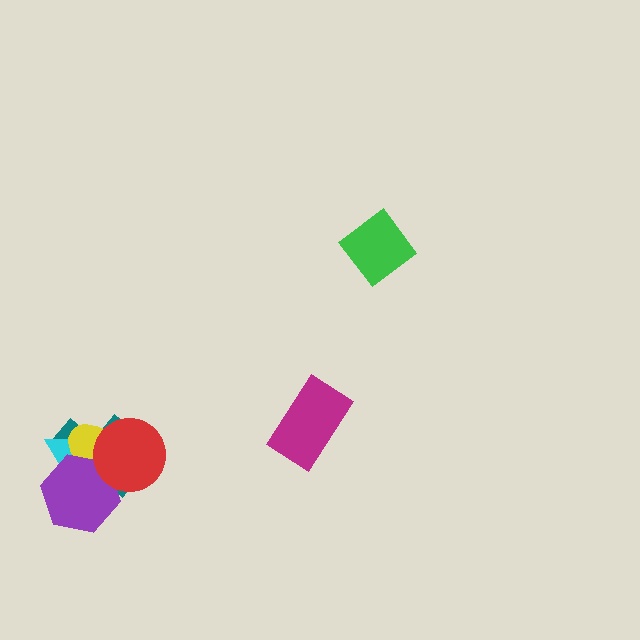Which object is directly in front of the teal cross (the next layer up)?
The cyan triangle is directly in front of the teal cross.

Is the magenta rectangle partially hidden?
No, no other shape covers it.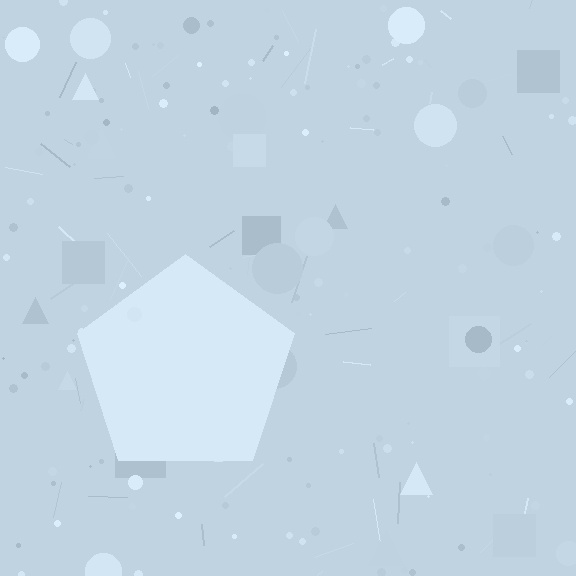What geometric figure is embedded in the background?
A pentagon is embedded in the background.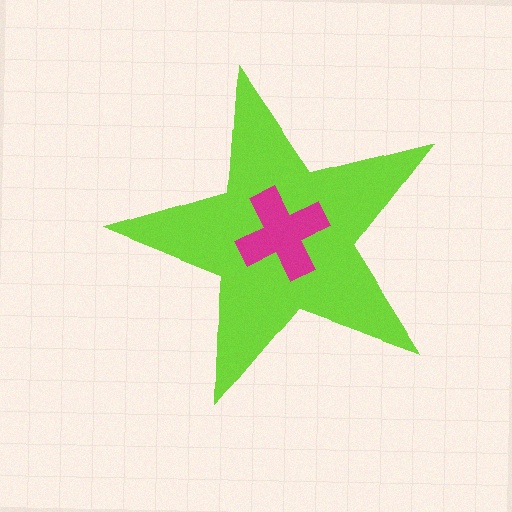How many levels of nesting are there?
2.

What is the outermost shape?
The lime star.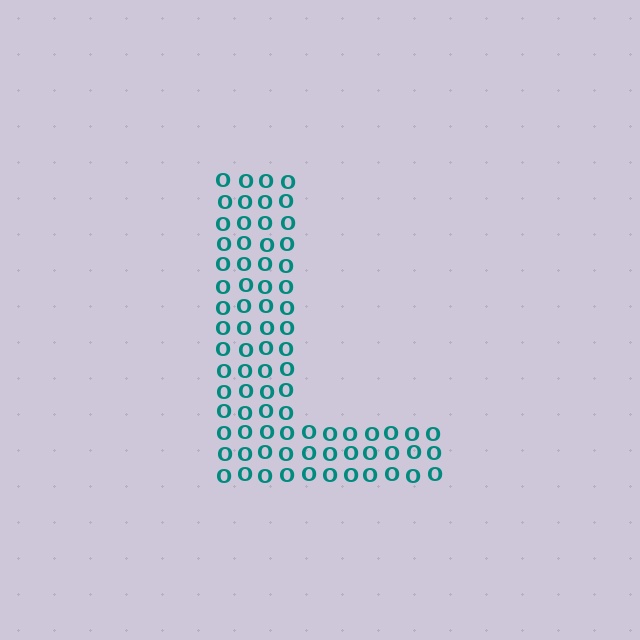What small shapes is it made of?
It is made of small letter O's.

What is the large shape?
The large shape is the letter L.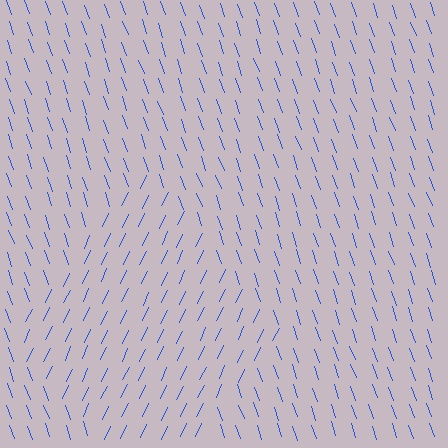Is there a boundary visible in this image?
Yes, there is a texture boundary formed by a change in line orientation.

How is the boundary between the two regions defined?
The boundary is defined purely by a change in line orientation (approximately 45 degrees difference). All lines are the same color and thickness.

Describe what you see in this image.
The image is filled with small blue line segments. A diamond region in the image has lines oriented differently from the surrounding lines, creating a visible texture boundary.